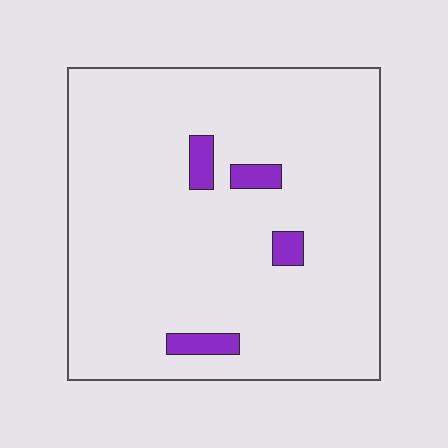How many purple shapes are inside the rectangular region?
4.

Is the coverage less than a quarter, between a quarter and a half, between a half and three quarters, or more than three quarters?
Less than a quarter.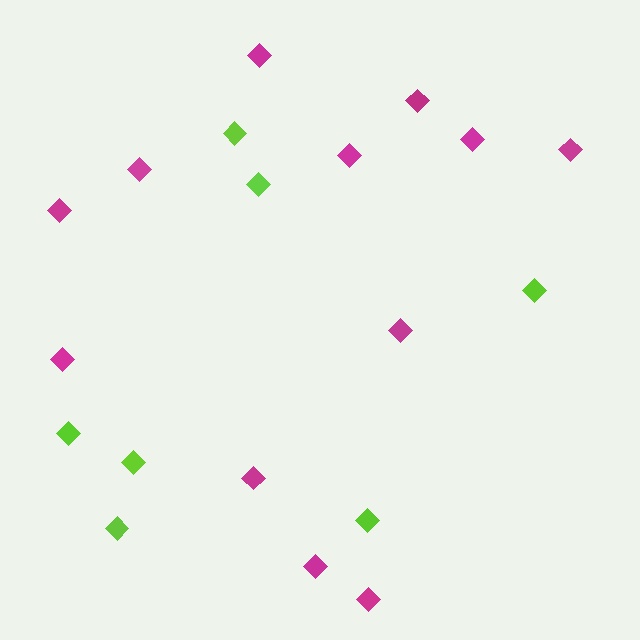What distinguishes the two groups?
There are 2 groups: one group of magenta diamonds (12) and one group of lime diamonds (7).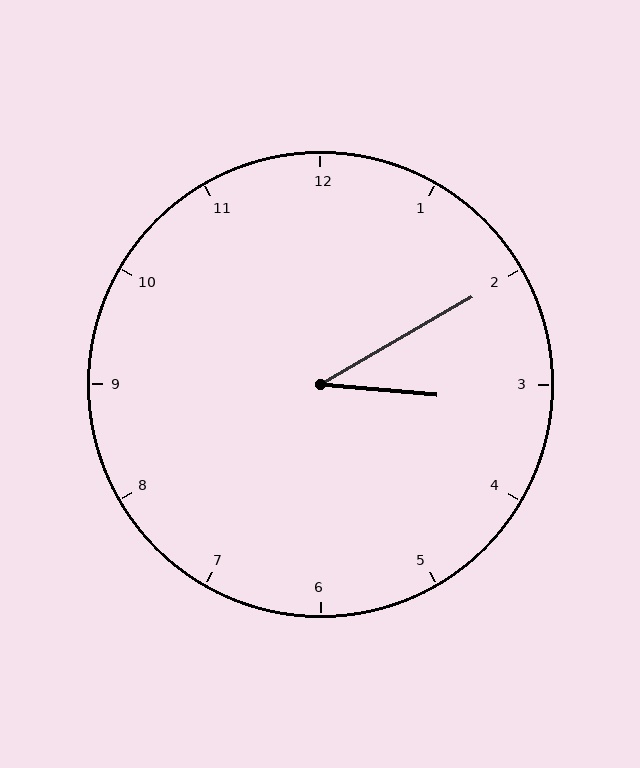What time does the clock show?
3:10.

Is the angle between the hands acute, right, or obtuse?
It is acute.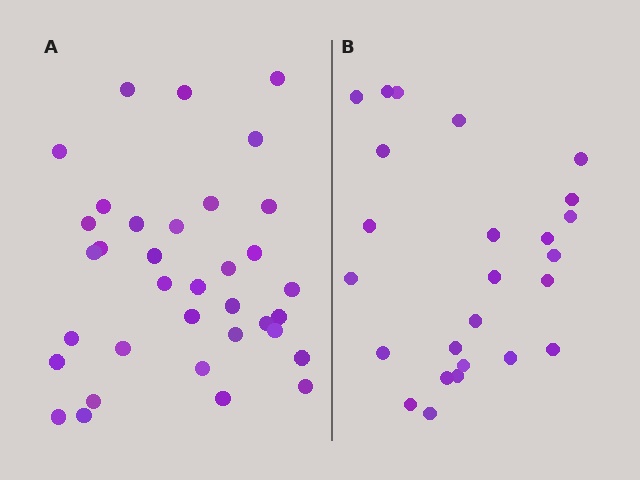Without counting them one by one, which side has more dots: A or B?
Region A (the left region) has more dots.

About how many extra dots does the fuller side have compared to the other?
Region A has roughly 10 or so more dots than region B.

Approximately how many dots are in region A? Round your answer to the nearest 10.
About 40 dots. (The exact count is 35, which rounds to 40.)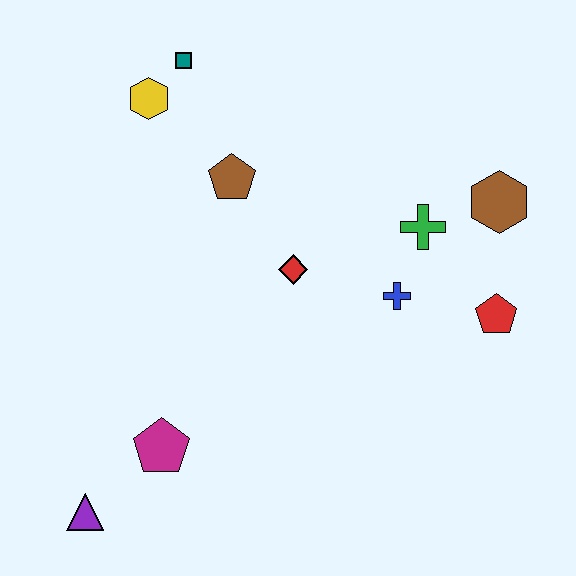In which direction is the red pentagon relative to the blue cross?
The red pentagon is to the right of the blue cross.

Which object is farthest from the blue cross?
The purple triangle is farthest from the blue cross.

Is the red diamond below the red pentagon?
No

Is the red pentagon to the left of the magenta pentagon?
No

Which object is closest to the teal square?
The yellow hexagon is closest to the teal square.